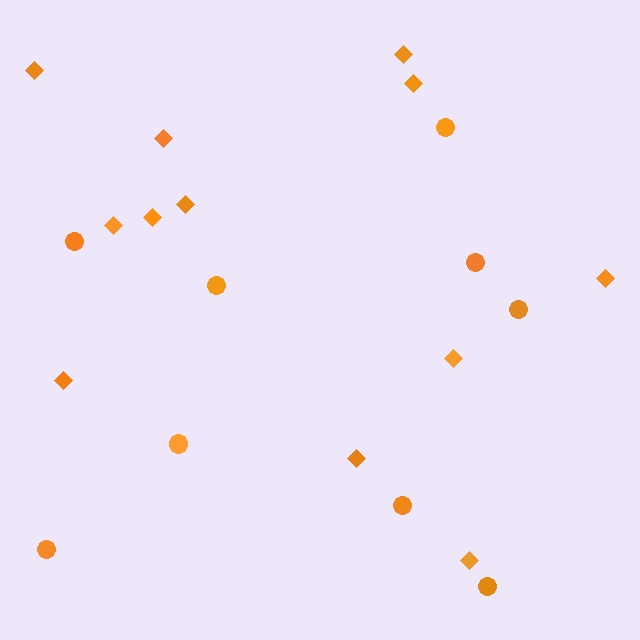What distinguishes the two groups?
There are 2 groups: one group of diamonds (12) and one group of circles (9).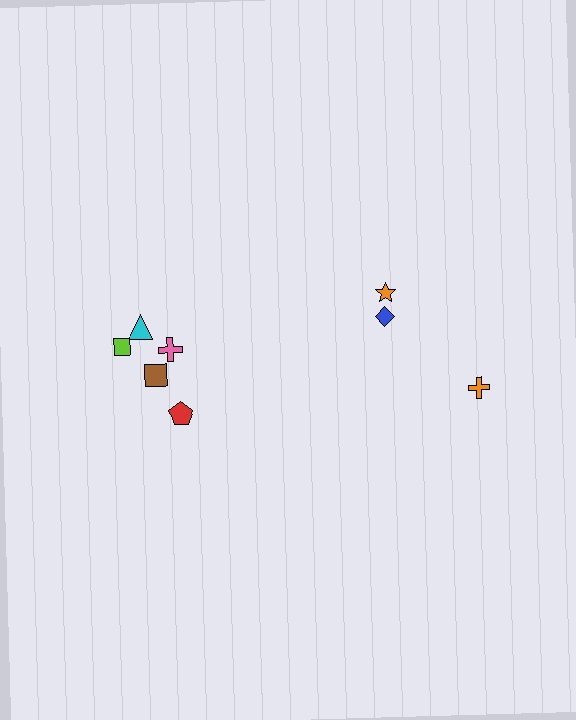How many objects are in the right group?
There are 3 objects.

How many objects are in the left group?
There are 5 objects.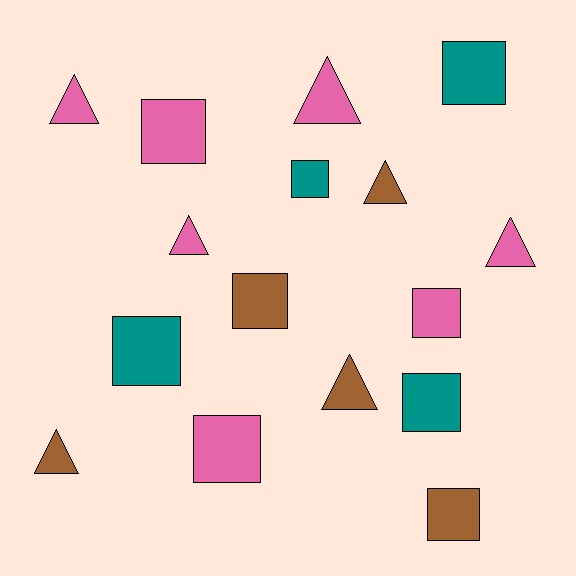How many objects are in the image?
There are 16 objects.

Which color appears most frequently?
Pink, with 7 objects.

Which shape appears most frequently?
Square, with 9 objects.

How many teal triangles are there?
There are no teal triangles.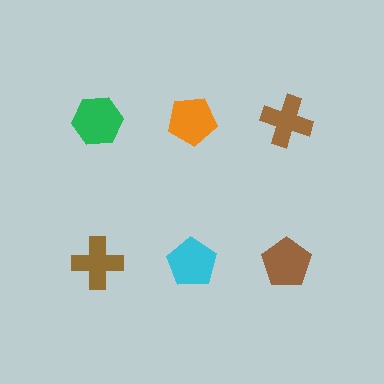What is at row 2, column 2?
A cyan pentagon.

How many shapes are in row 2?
3 shapes.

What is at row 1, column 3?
A brown cross.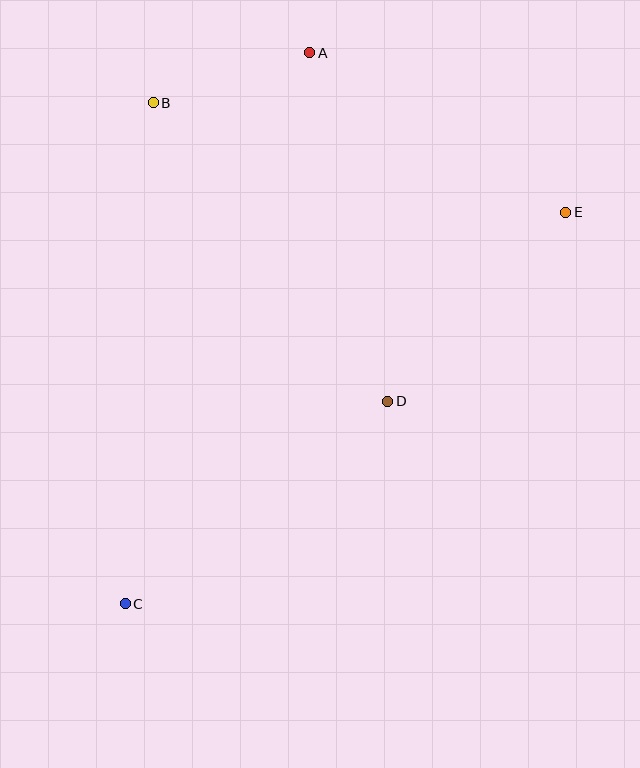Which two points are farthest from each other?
Points C and E are farthest from each other.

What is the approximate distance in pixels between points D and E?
The distance between D and E is approximately 260 pixels.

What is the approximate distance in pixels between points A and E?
The distance between A and E is approximately 302 pixels.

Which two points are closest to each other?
Points A and B are closest to each other.